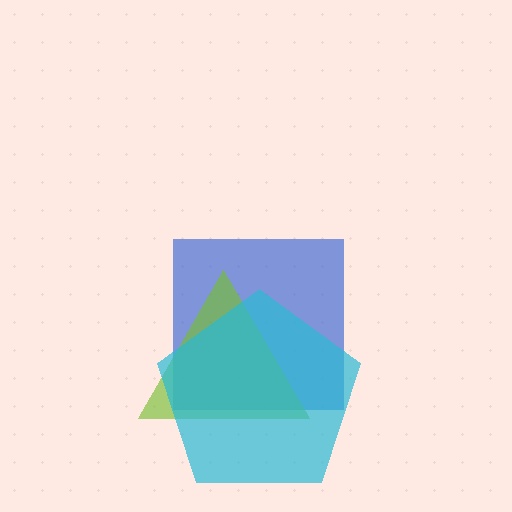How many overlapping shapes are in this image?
There are 3 overlapping shapes in the image.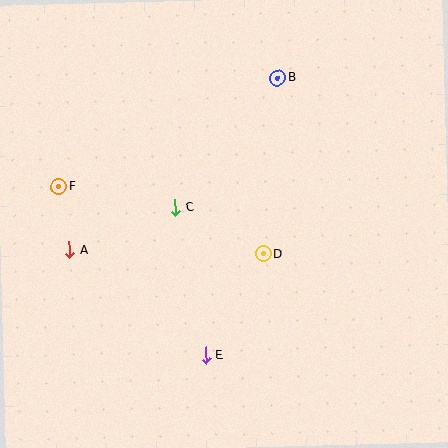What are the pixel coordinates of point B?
Point B is at (278, 78).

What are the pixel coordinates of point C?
Point C is at (175, 208).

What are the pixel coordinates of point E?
Point E is at (205, 355).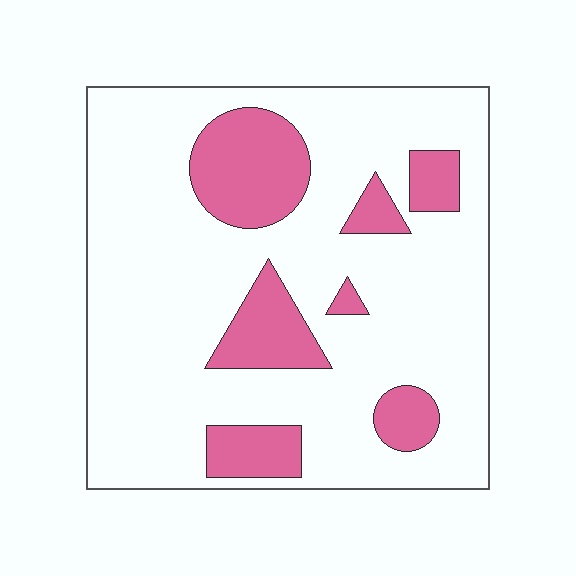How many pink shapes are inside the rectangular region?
7.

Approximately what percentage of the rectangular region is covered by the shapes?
Approximately 20%.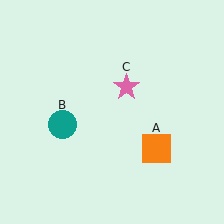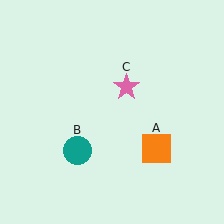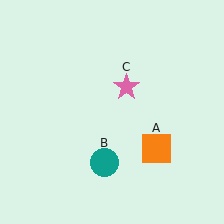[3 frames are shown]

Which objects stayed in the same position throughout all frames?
Orange square (object A) and pink star (object C) remained stationary.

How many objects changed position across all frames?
1 object changed position: teal circle (object B).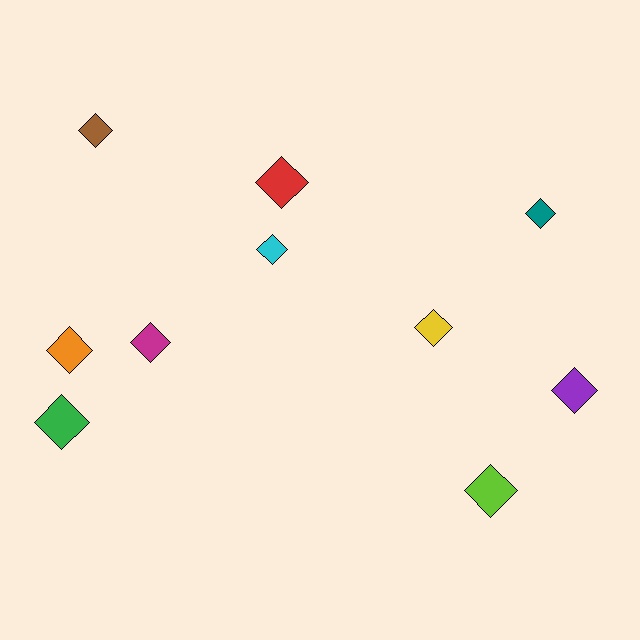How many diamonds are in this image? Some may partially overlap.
There are 10 diamonds.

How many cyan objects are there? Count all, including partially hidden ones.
There is 1 cyan object.